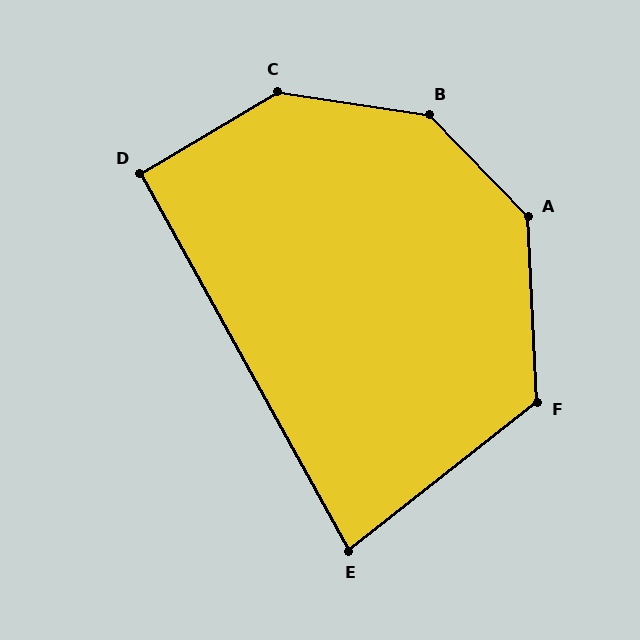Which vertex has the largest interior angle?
B, at approximately 143 degrees.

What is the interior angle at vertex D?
Approximately 92 degrees (approximately right).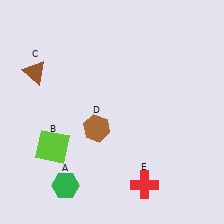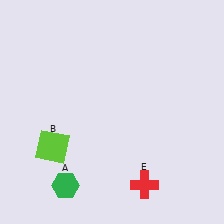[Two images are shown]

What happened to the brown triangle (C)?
The brown triangle (C) was removed in Image 2. It was in the top-left area of Image 1.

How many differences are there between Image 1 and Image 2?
There are 2 differences between the two images.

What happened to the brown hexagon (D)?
The brown hexagon (D) was removed in Image 2. It was in the bottom-left area of Image 1.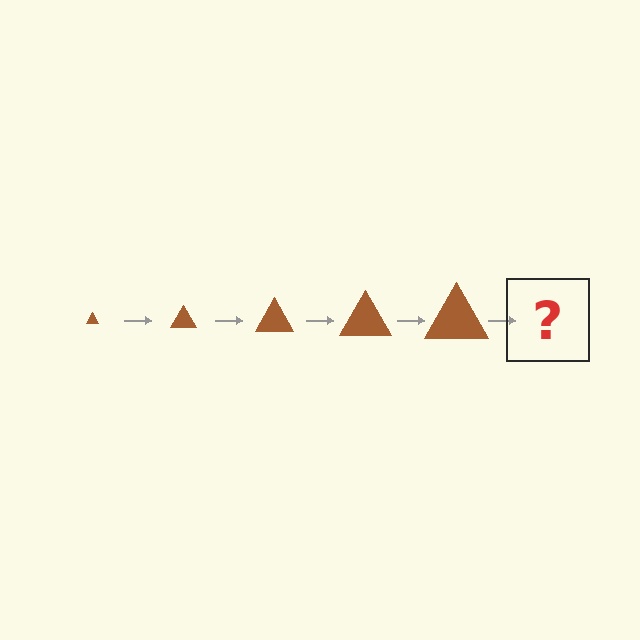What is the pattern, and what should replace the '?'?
The pattern is that the triangle gets progressively larger each step. The '?' should be a brown triangle, larger than the previous one.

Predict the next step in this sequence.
The next step is a brown triangle, larger than the previous one.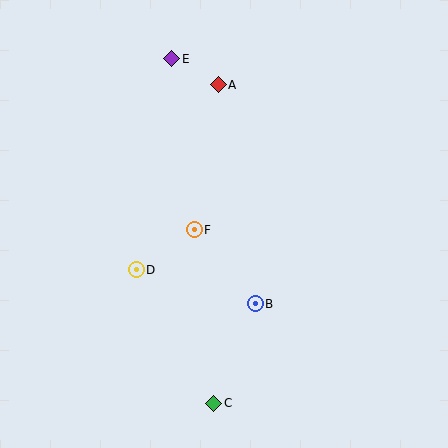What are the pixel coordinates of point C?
Point C is at (214, 403).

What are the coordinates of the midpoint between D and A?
The midpoint between D and A is at (177, 177).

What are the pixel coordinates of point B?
Point B is at (255, 304).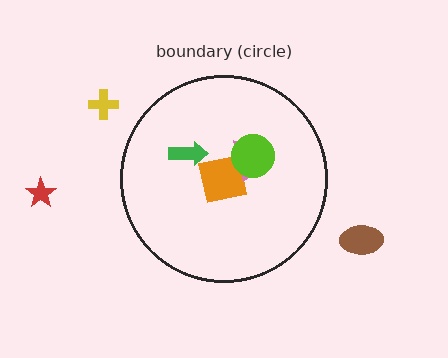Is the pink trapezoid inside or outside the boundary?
Inside.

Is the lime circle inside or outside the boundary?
Inside.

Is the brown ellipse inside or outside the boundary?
Outside.